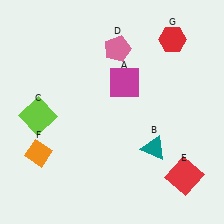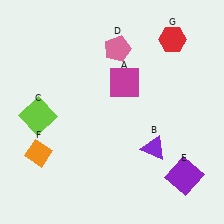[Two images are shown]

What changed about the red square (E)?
In Image 1, E is red. In Image 2, it changed to purple.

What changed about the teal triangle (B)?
In Image 1, B is teal. In Image 2, it changed to purple.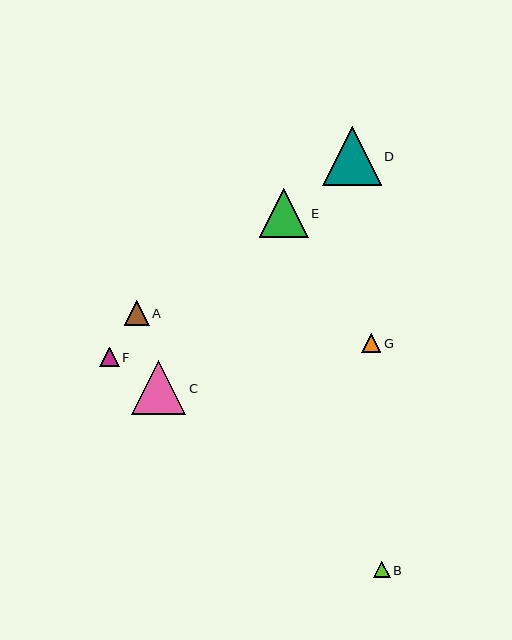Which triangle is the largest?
Triangle D is the largest with a size of approximately 58 pixels.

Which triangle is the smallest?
Triangle B is the smallest with a size of approximately 16 pixels.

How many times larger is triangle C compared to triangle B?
Triangle C is approximately 3.3 times the size of triangle B.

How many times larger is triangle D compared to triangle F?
Triangle D is approximately 3.0 times the size of triangle F.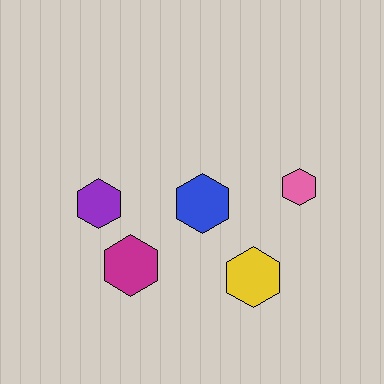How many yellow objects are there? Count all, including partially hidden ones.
There is 1 yellow object.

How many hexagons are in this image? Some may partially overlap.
There are 5 hexagons.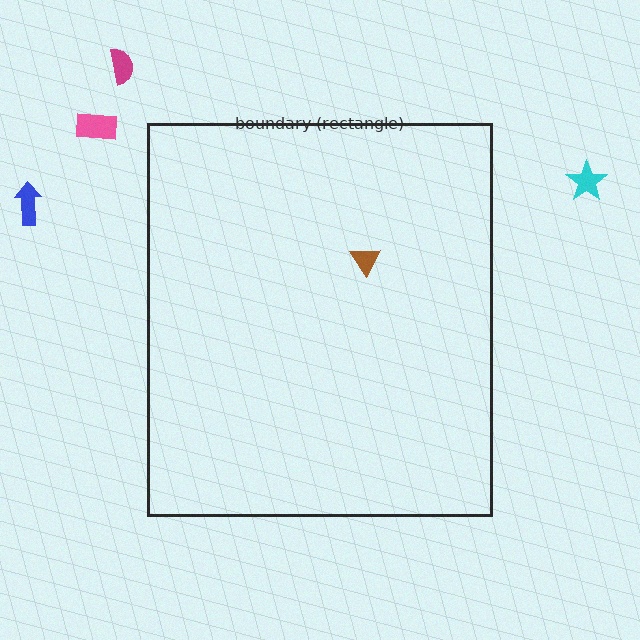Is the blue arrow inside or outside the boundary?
Outside.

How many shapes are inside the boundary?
1 inside, 4 outside.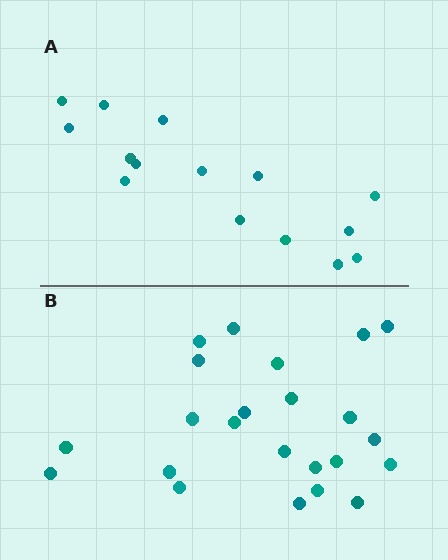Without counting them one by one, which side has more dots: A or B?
Region B (the bottom region) has more dots.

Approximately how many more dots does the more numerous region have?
Region B has roughly 8 or so more dots than region A.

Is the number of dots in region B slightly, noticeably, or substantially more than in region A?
Region B has substantially more. The ratio is roughly 1.5 to 1.